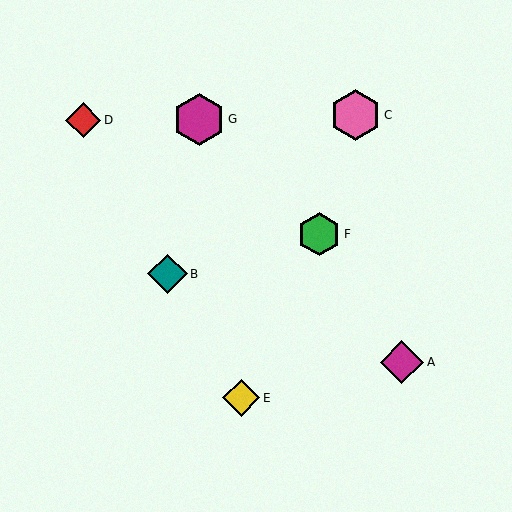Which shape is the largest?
The magenta hexagon (labeled G) is the largest.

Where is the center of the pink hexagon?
The center of the pink hexagon is at (355, 115).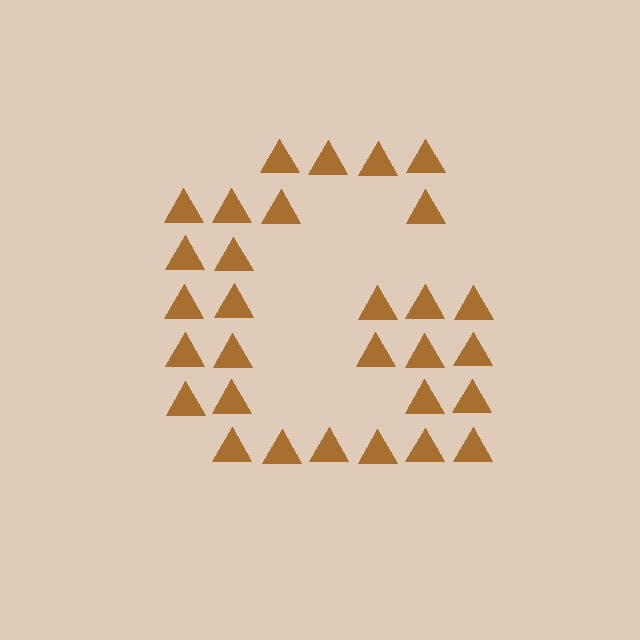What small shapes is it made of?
It is made of small triangles.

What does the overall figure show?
The overall figure shows the letter G.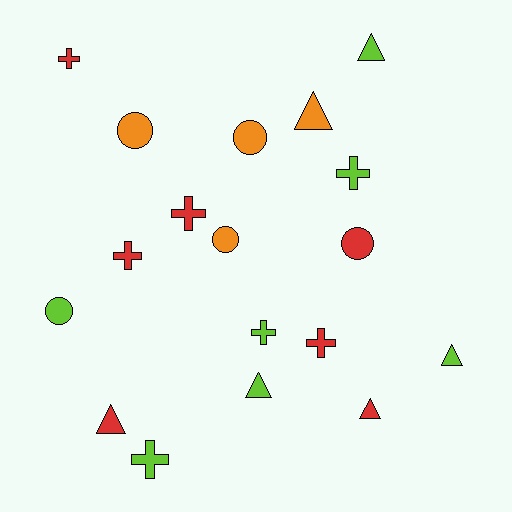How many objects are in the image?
There are 18 objects.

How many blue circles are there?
There are no blue circles.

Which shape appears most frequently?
Cross, with 7 objects.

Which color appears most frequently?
Red, with 7 objects.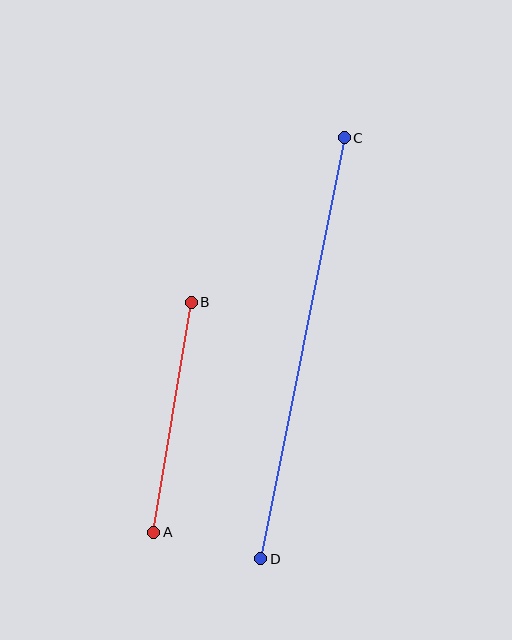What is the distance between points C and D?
The distance is approximately 429 pixels.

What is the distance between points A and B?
The distance is approximately 233 pixels.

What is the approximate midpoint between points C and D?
The midpoint is at approximately (302, 348) pixels.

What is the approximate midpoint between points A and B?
The midpoint is at approximately (173, 417) pixels.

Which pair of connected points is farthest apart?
Points C and D are farthest apart.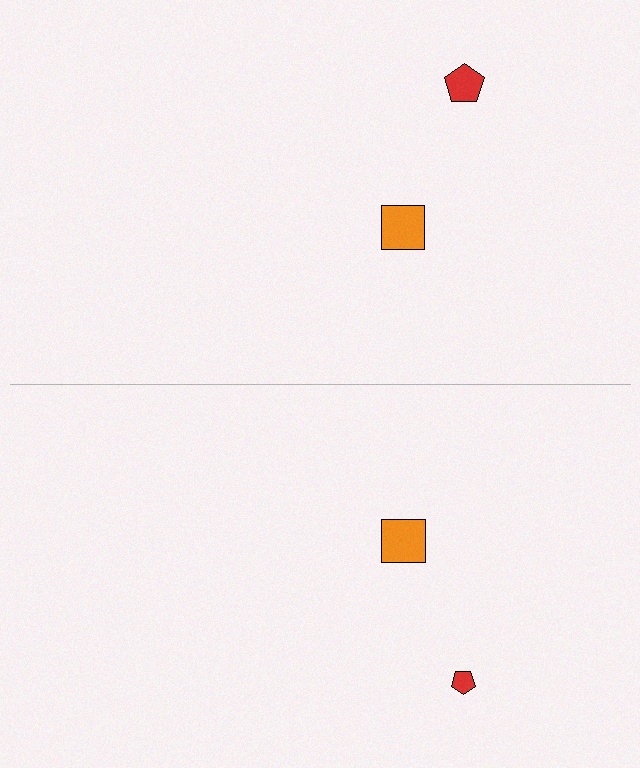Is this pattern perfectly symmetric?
No, the pattern is not perfectly symmetric. The red pentagon on the bottom side has a different size than its mirror counterpart.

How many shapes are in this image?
There are 4 shapes in this image.